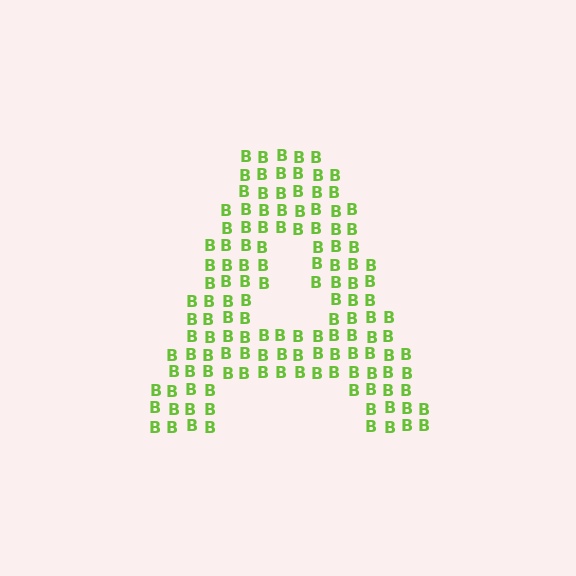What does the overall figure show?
The overall figure shows the letter A.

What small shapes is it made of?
It is made of small letter B's.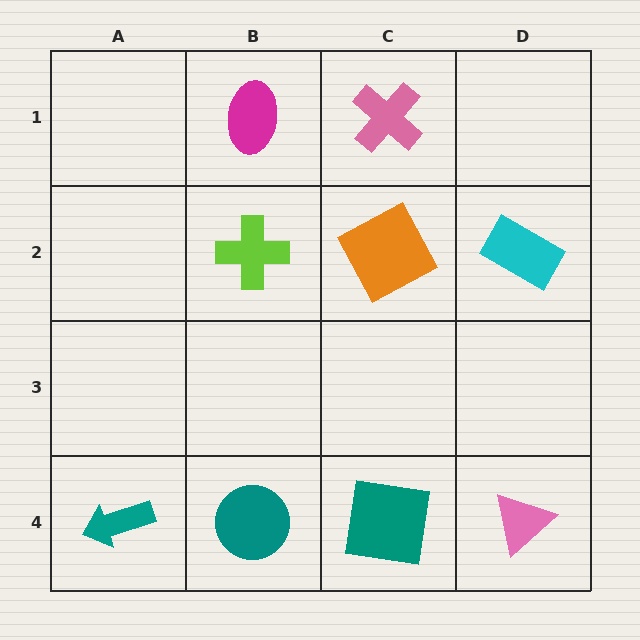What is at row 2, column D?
A cyan rectangle.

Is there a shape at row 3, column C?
No, that cell is empty.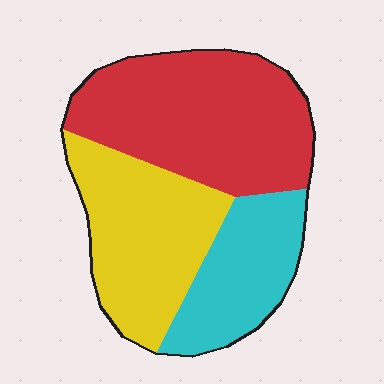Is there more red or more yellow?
Red.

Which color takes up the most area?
Red, at roughly 45%.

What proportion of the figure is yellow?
Yellow covers 33% of the figure.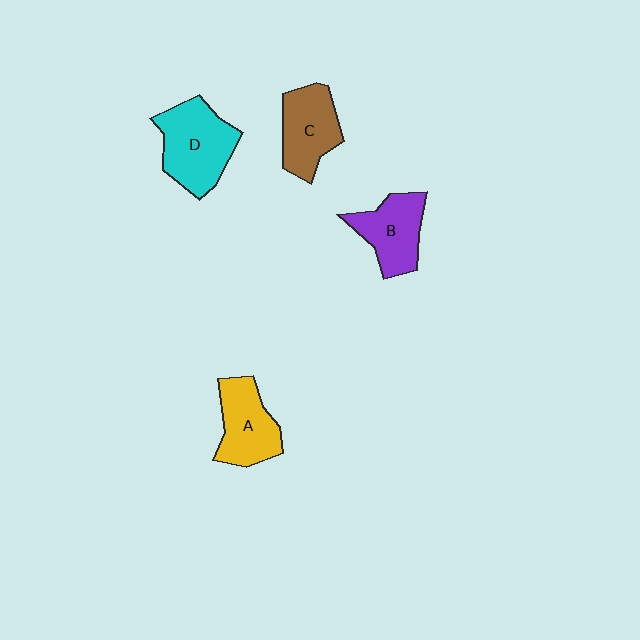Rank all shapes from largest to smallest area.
From largest to smallest: D (cyan), C (brown), A (yellow), B (purple).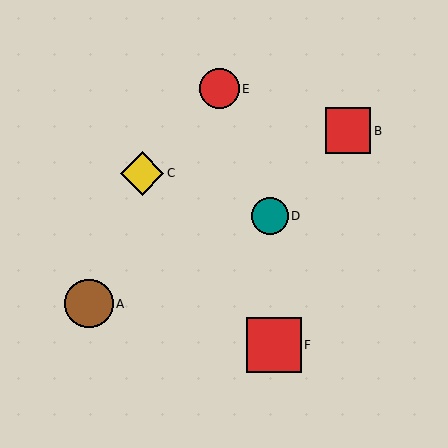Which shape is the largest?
The red square (labeled F) is the largest.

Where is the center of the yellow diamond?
The center of the yellow diamond is at (142, 173).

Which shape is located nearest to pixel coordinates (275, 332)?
The red square (labeled F) at (274, 345) is nearest to that location.